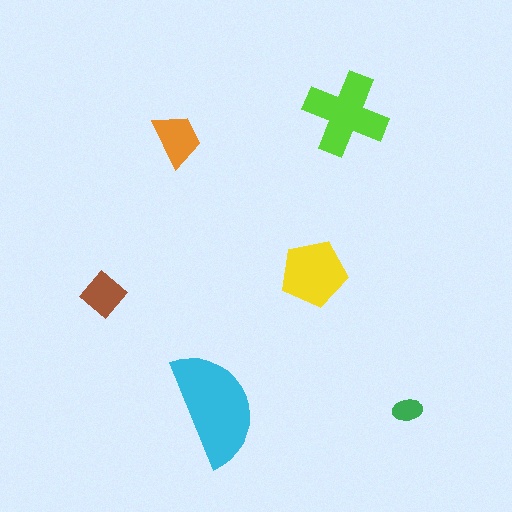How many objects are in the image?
There are 6 objects in the image.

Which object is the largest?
The cyan semicircle.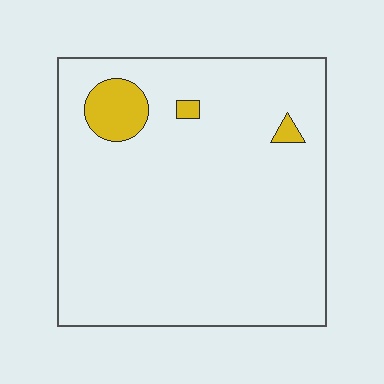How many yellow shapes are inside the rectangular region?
3.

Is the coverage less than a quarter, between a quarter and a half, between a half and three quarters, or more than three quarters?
Less than a quarter.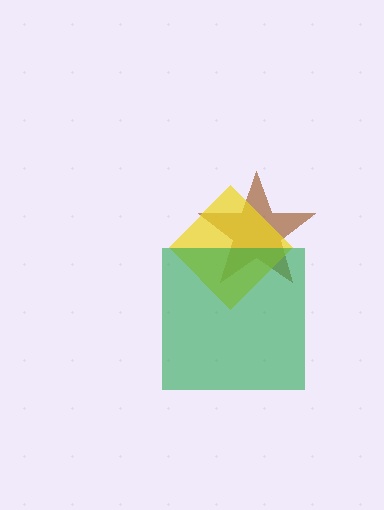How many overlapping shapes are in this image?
There are 3 overlapping shapes in the image.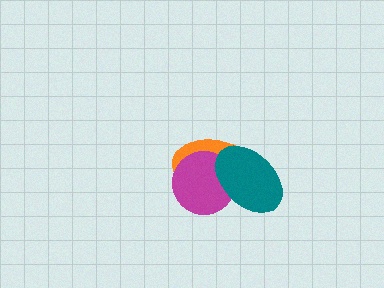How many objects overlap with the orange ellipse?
2 objects overlap with the orange ellipse.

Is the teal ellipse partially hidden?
No, no other shape covers it.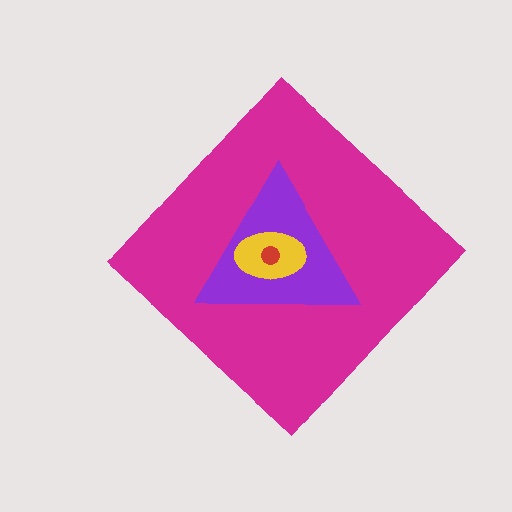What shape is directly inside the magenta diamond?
The purple triangle.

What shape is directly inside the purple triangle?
The yellow ellipse.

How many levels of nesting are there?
4.